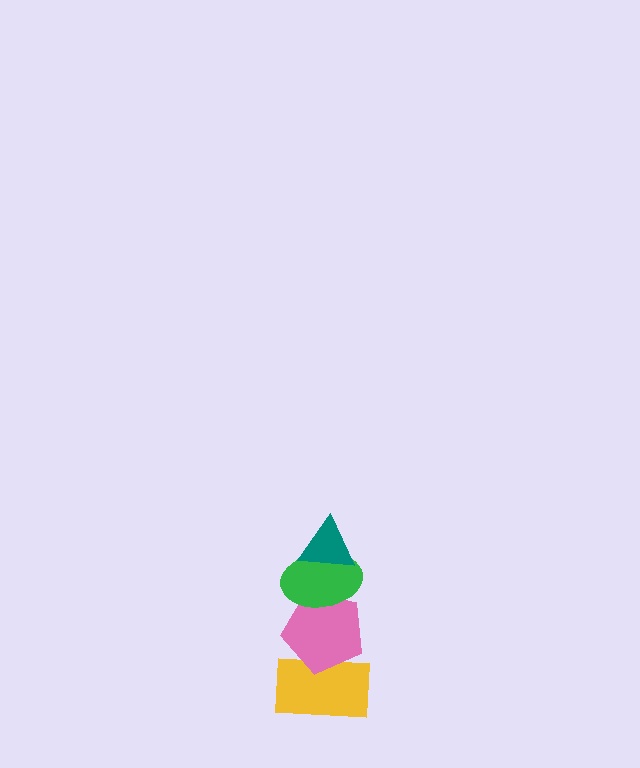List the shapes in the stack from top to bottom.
From top to bottom: the teal triangle, the green ellipse, the pink pentagon, the yellow rectangle.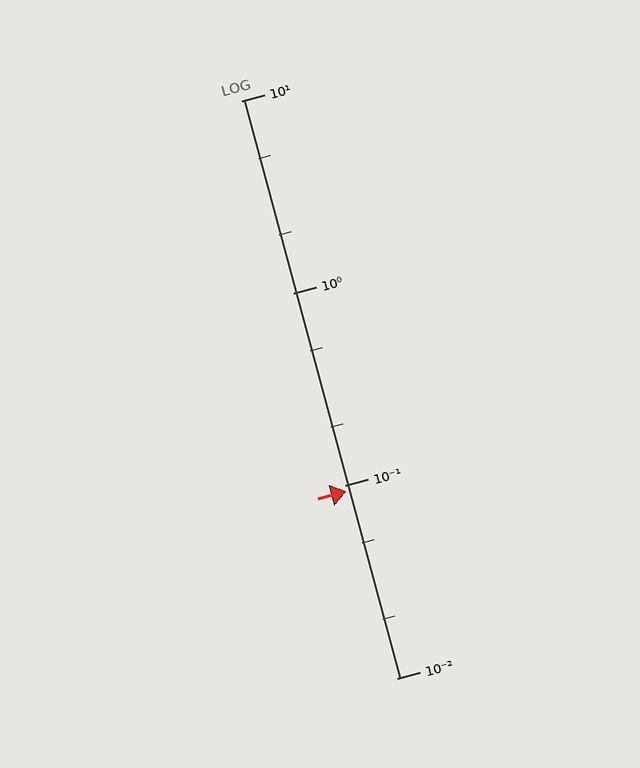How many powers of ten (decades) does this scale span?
The scale spans 3 decades, from 0.01 to 10.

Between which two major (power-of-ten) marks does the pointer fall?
The pointer is between 0.01 and 0.1.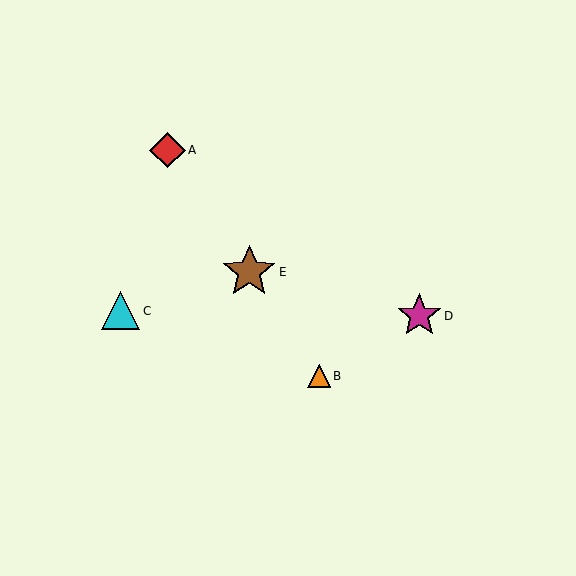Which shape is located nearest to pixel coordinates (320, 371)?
The orange triangle (labeled B) at (319, 376) is nearest to that location.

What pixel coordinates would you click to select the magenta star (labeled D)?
Click at (419, 316) to select the magenta star D.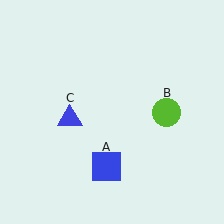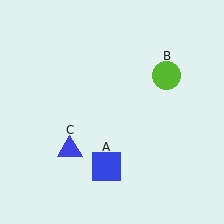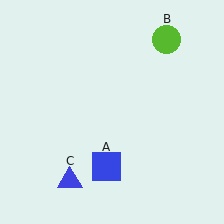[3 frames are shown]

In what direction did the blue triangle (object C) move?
The blue triangle (object C) moved down.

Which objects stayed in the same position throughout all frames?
Blue square (object A) remained stationary.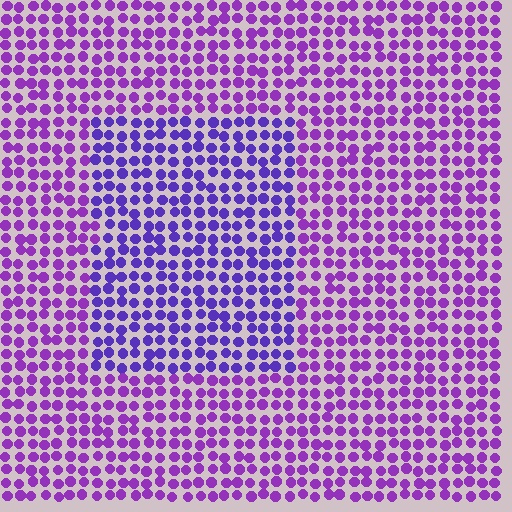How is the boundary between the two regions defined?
The boundary is defined purely by a slight shift in hue (about 26 degrees). Spacing, size, and orientation are identical on both sides.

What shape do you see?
I see a rectangle.